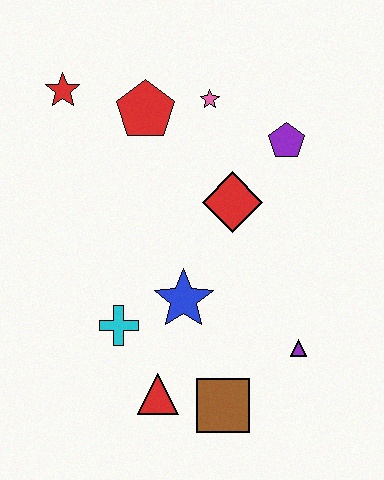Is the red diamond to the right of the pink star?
Yes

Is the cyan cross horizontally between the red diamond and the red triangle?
No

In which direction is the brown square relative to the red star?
The brown square is below the red star.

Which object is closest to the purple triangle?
The brown square is closest to the purple triangle.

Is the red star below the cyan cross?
No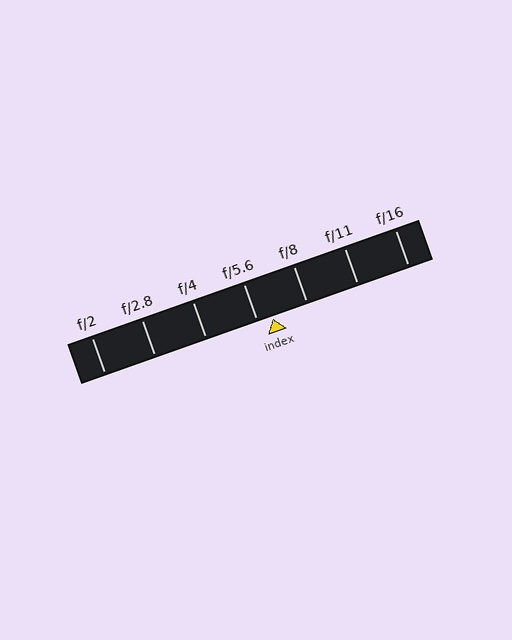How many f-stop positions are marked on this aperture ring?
There are 7 f-stop positions marked.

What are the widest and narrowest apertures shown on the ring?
The widest aperture shown is f/2 and the narrowest is f/16.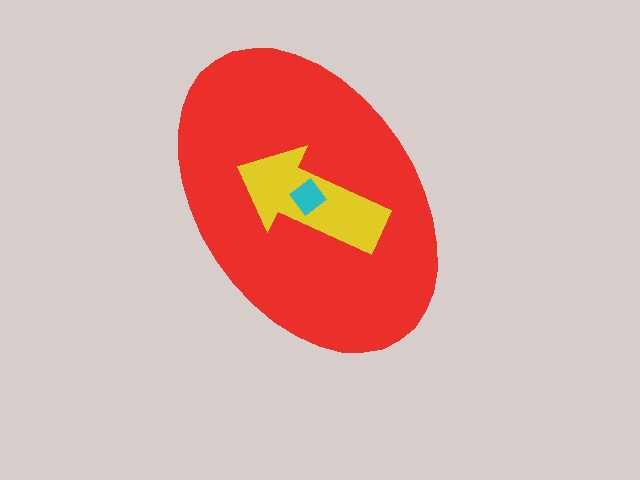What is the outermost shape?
The red ellipse.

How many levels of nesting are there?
3.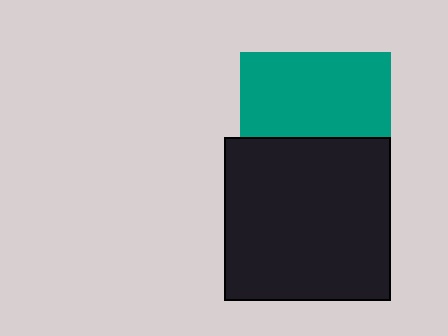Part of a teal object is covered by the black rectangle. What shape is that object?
It is a square.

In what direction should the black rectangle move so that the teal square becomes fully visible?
The black rectangle should move down. That is the shortest direction to clear the overlap and leave the teal square fully visible.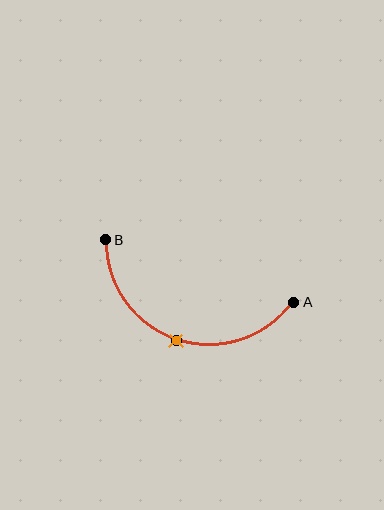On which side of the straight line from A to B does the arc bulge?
The arc bulges below the straight line connecting A and B.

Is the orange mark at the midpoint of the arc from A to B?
Yes. The orange mark lies on the arc at equal arc-length from both A and B — it is the arc midpoint.